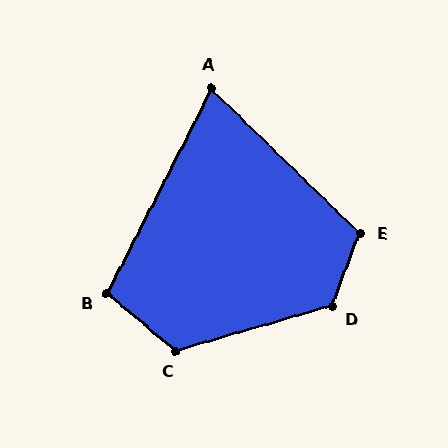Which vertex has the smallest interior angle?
A, at approximately 73 degrees.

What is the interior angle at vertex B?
Approximately 103 degrees (obtuse).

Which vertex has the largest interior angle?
D, at approximately 127 degrees.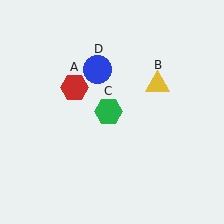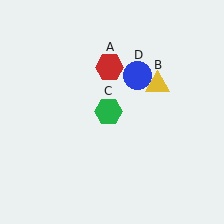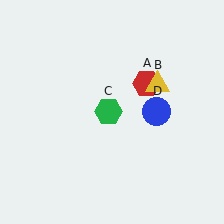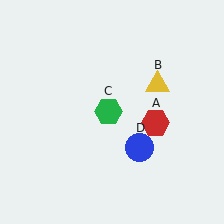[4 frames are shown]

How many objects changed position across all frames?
2 objects changed position: red hexagon (object A), blue circle (object D).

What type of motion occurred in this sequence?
The red hexagon (object A), blue circle (object D) rotated clockwise around the center of the scene.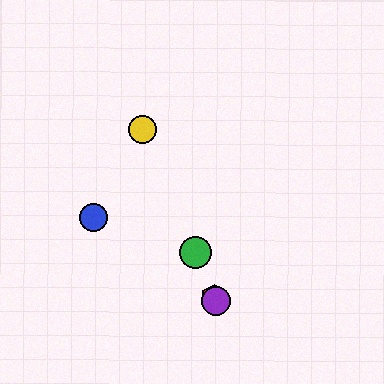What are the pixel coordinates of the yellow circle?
The yellow circle is at (143, 129).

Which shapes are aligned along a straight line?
The red hexagon, the green circle, the yellow circle, the purple circle are aligned along a straight line.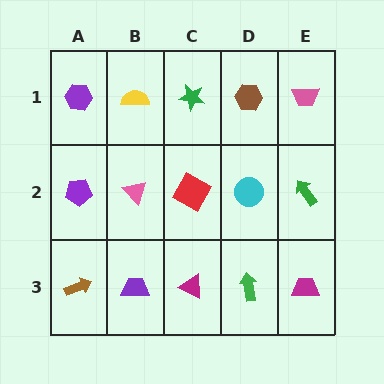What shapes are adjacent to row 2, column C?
A green star (row 1, column C), a magenta triangle (row 3, column C), a pink triangle (row 2, column B), a cyan circle (row 2, column D).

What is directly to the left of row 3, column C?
A purple trapezoid.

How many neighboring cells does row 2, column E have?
3.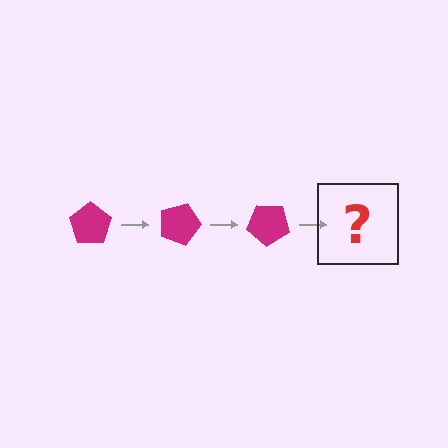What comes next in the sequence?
The next element should be a magenta pentagon rotated 60 degrees.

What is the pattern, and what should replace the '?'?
The pattern is that the pentagon rotates 20 degrees each step. The '?' should be a magenta pentagon rotated 60 degrees.